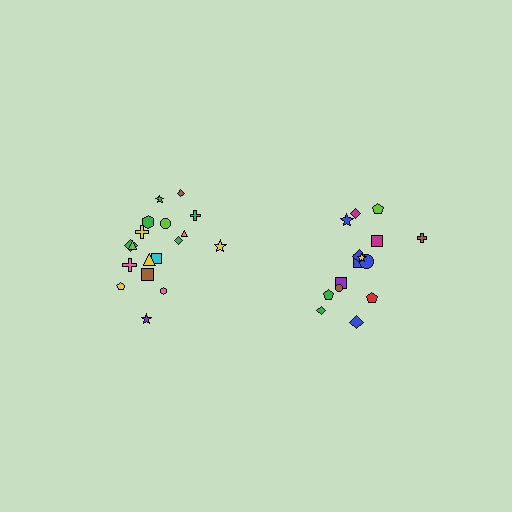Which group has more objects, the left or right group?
The left group.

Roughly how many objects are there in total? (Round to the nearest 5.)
Roughly 35 objects in total.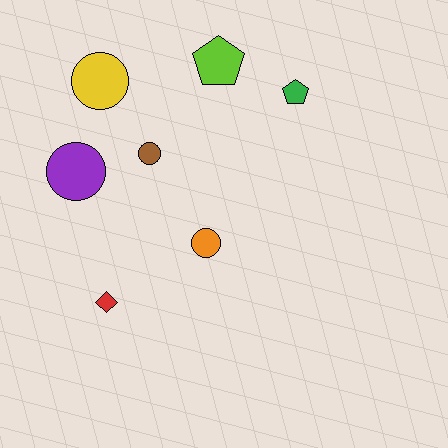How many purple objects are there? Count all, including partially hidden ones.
There is 1 purple object.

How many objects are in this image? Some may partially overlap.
There are 7 objects.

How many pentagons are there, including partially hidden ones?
There are 2 pentagons.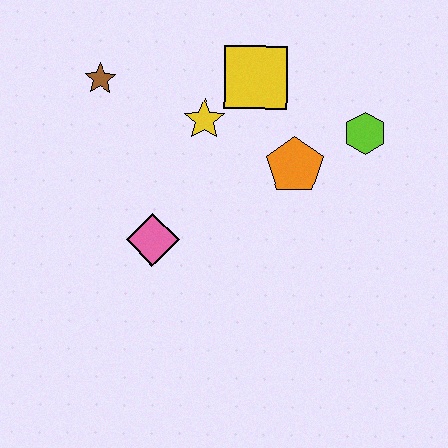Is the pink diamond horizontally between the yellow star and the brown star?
Yes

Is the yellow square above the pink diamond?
Yes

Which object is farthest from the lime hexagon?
The brown star is farthest from the lime hexagon.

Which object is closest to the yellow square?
The yellow star is closest to the yellow square.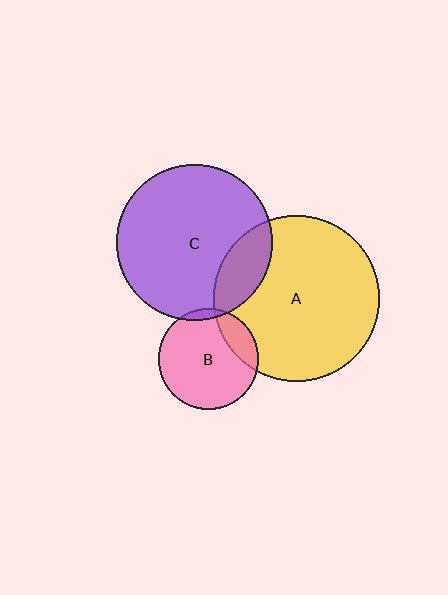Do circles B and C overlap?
Yes.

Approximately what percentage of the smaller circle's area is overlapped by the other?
Approximately 5%.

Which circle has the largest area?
Circle A (yellow).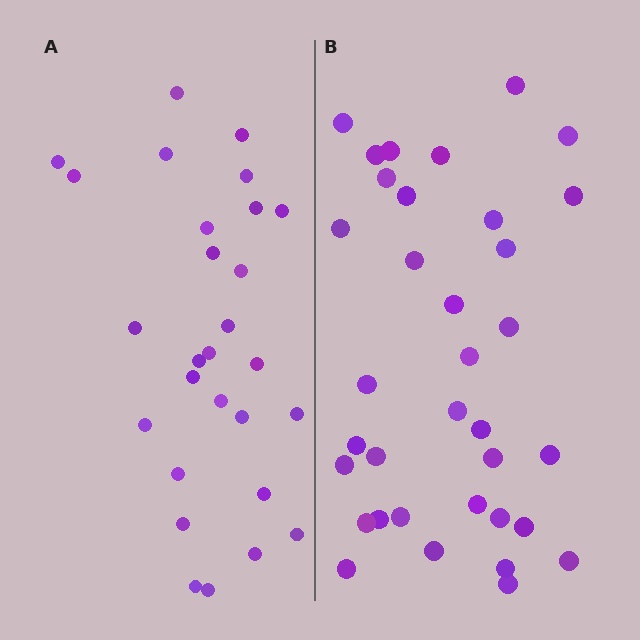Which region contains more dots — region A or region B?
Region B (the right region) has more dots.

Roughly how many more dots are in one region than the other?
Region B has roughly 8 or so more dots than region A.